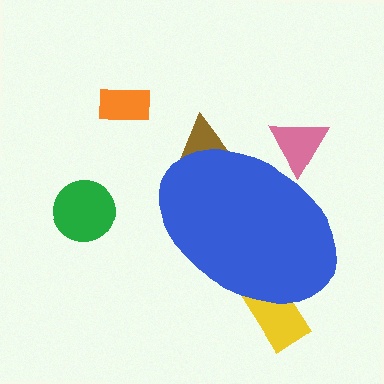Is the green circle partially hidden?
No, the green circle is fully visible.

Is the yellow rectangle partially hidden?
Yes, the yellow rectangle is partially hidden behind the blue ellipse.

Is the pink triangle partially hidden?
Yes, the pink triangle is partially hidden behind the blue ellipse.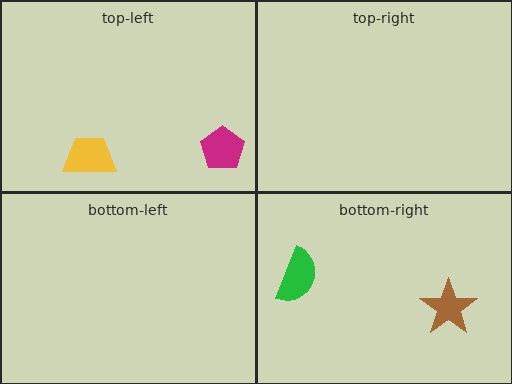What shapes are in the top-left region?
The yellow trapezoid, the magenta pentagon.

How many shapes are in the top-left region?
2.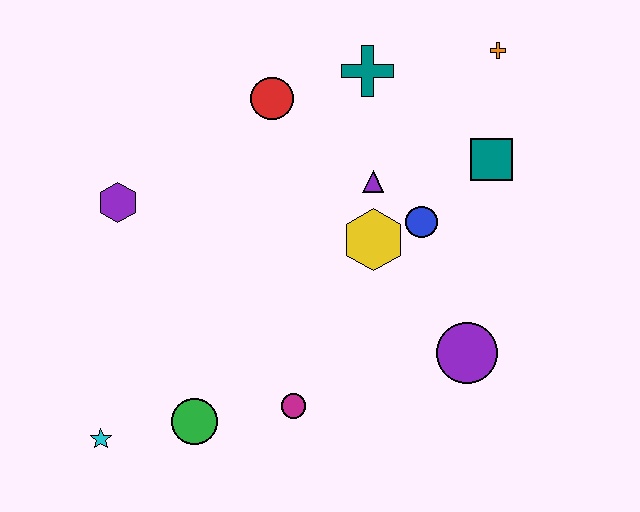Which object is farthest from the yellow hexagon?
The cyan star is farthest from the yellow hexagon.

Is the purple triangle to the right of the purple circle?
No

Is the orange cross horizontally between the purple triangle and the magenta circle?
No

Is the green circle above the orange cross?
No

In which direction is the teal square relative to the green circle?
The teal square is to the right of the green circle.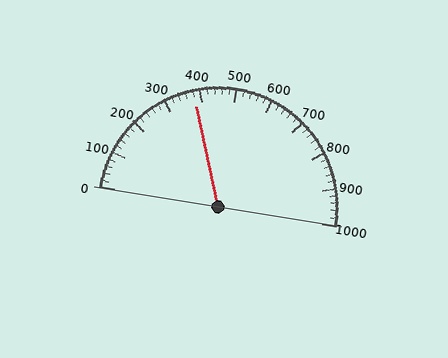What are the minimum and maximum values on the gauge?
The gauge ranges from 0 to 1000.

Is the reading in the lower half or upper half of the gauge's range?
The reading is in the lower half of the range (0 to 1000).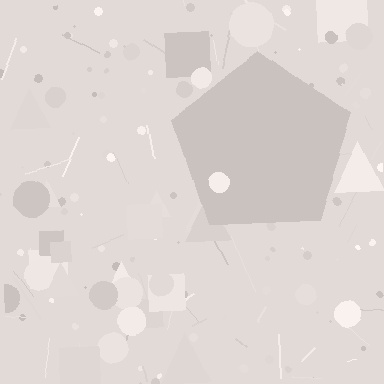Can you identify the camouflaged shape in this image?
The camouflaged shape is a pentagon.